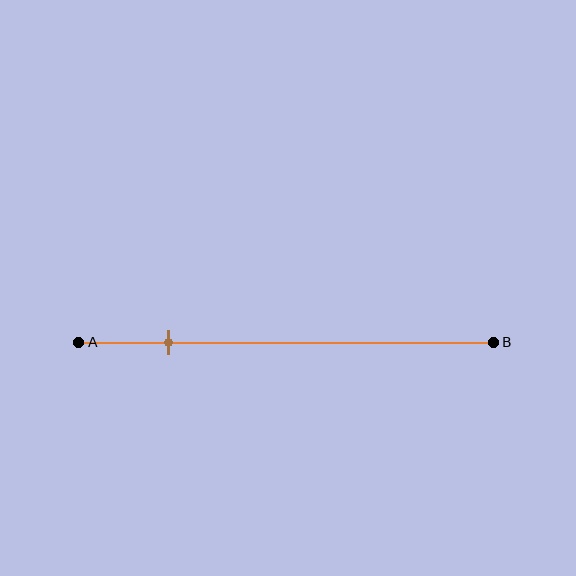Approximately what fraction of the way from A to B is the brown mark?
The brown mark is approximately 20% of the way from A to B.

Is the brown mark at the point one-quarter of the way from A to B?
No, the mark is at about 20% from A, not at the 25% one-quarter point.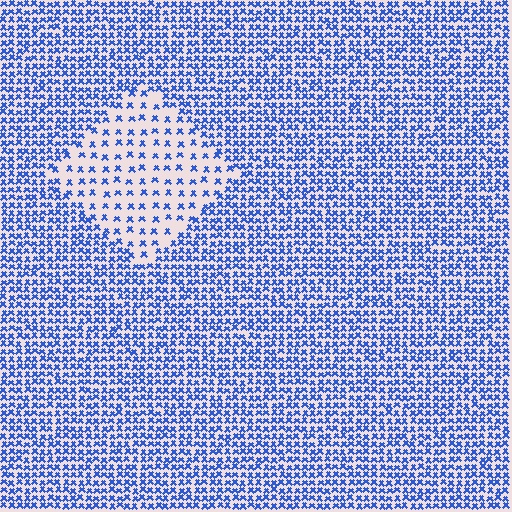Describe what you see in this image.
The image contains small blue elements arranged at two different densities. A diamond-shaped region is visible where the elements are less densely packed than the surrounding area.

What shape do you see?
I see a diamond.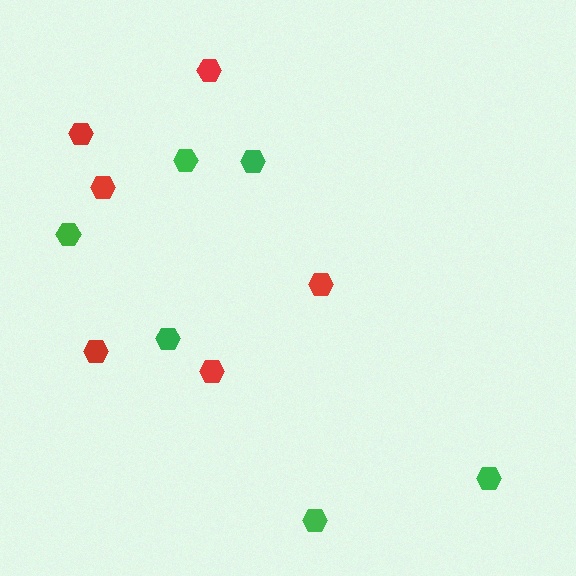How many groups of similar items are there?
There are 2 groups: one group of green hexagons (6) and one group of red hexagons (6).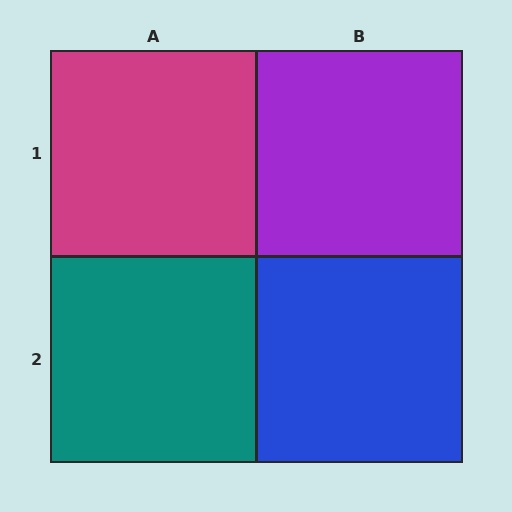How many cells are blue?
1 cell is blue.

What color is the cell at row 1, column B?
Purple.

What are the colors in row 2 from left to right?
Teal, blue.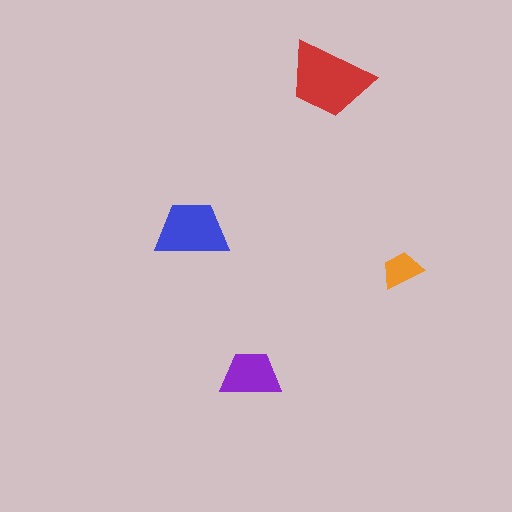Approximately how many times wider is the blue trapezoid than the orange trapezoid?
About 2 times wider.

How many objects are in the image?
There are 4 objects in the image.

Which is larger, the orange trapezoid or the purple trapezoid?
The purple one.